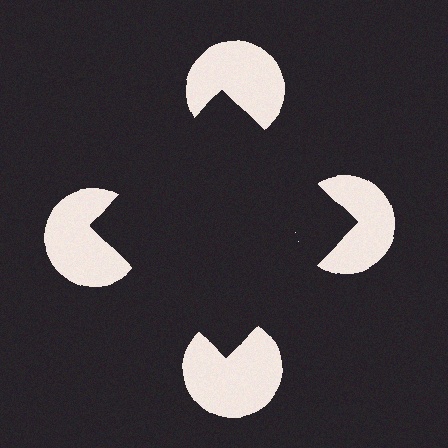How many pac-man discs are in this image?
There are 4 — one at each vertex of the illusory square.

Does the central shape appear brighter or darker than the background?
It typically appears slightly darker than the background, even though no actual brightness change is drawn.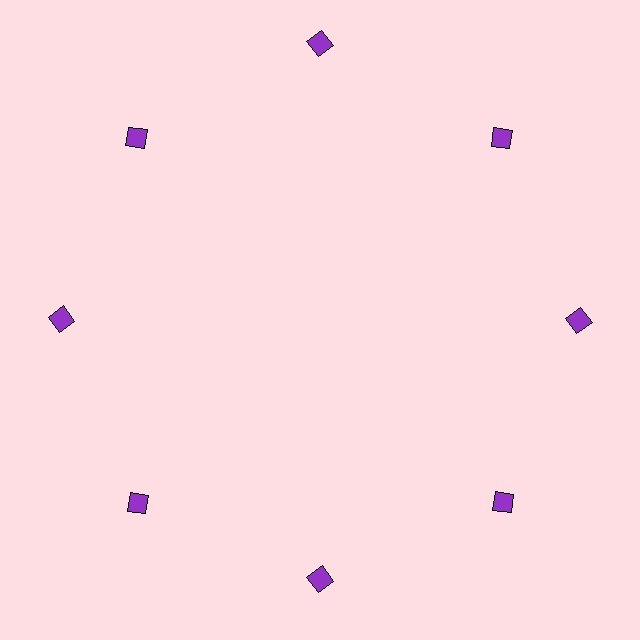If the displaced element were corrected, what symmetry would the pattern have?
It would have 8-fold rotational symmetry — the pattern would map onto itself every 45 degrees.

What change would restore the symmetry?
The symmetry would be restored by moving it inward, back onto the ring so that all 8 diamonds sit at equal angles and equal distance from the center.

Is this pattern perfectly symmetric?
No. The 8 purple diamonds are arranged in a ring, but one element near the 12 o'clock position is pushed outward from the center, breaking the 8-fold rotational symmetry.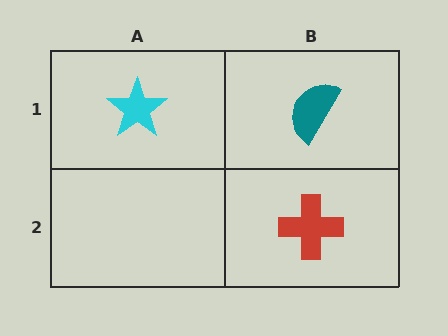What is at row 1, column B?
A teal semicircle.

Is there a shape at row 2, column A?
No, that cell is empty.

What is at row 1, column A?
A cyan star.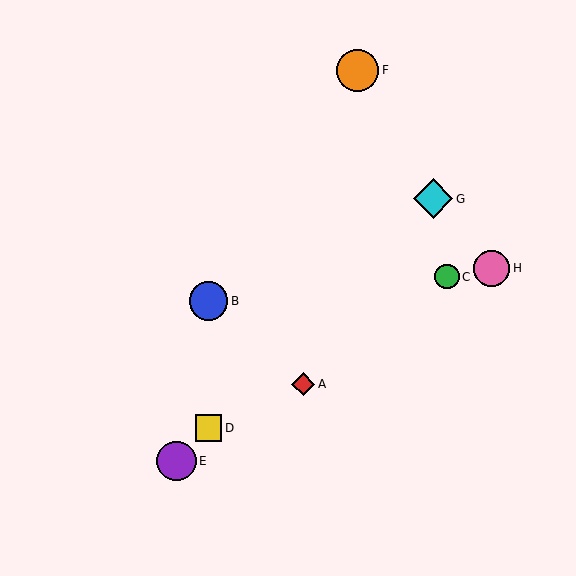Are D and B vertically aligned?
Yes, both are at x≈208.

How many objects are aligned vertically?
2 objects (B, D) are aligned vertically.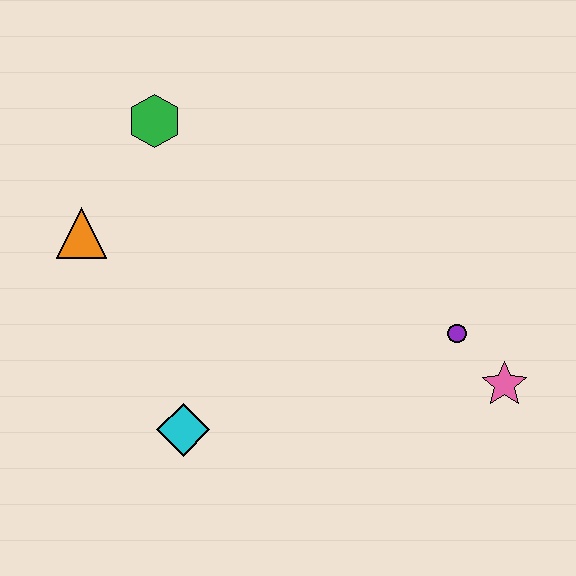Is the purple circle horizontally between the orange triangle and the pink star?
Yes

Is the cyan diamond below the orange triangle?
Yes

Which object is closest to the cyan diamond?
The orange triangle is closest to the cyan diamond.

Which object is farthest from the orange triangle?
The pink star is farthest from the orange triangle.